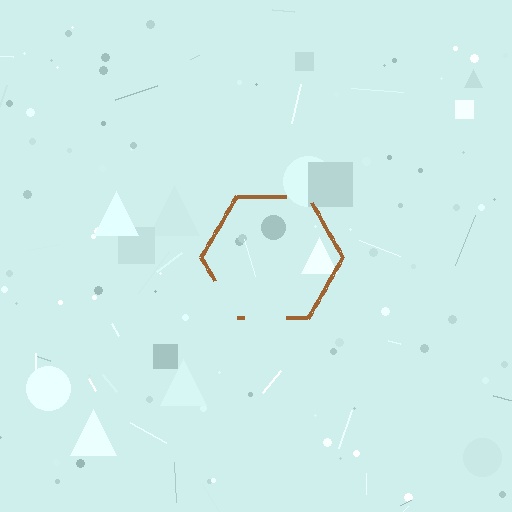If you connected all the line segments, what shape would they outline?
They would outline a hexagon.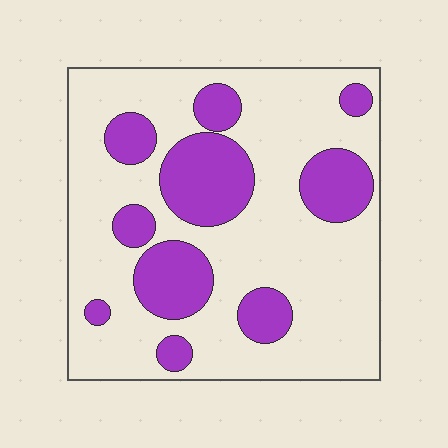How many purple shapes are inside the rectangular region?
10.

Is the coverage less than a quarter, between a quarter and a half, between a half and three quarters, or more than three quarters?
Between a quarter and a half.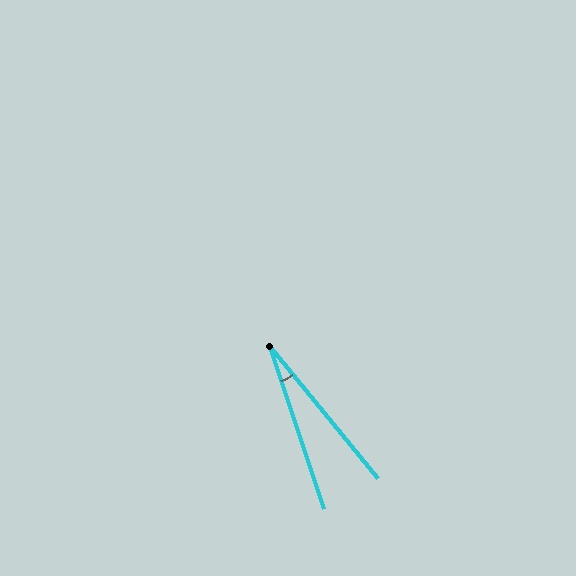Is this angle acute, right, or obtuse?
It is acute.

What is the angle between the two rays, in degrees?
Approximately 21 degrees.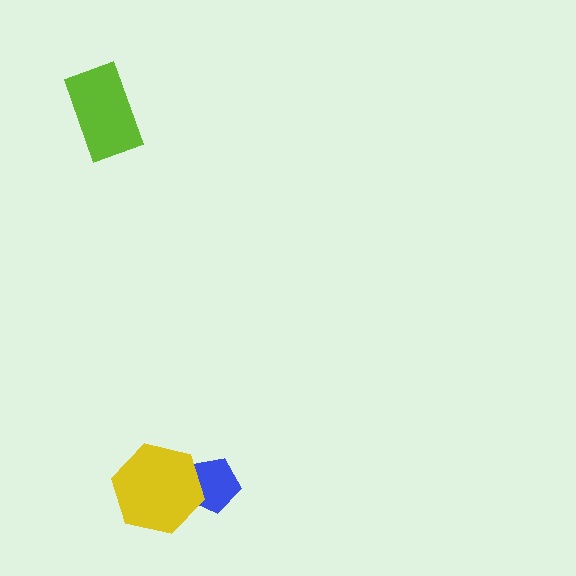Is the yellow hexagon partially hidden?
No, no other shape covers it.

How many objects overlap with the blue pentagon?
1 object overlaps with the blue pentagon.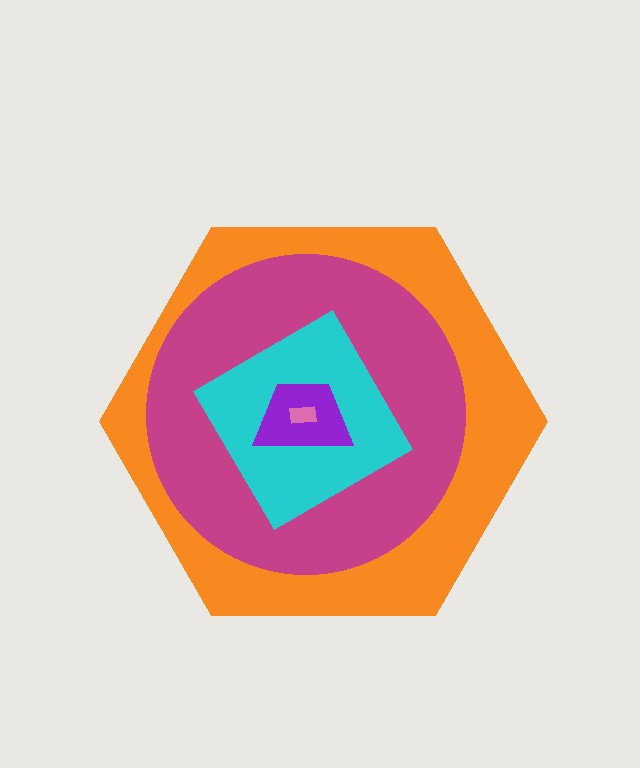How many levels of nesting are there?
5.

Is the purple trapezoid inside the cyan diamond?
Yes.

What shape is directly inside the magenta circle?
The cyan diamond.